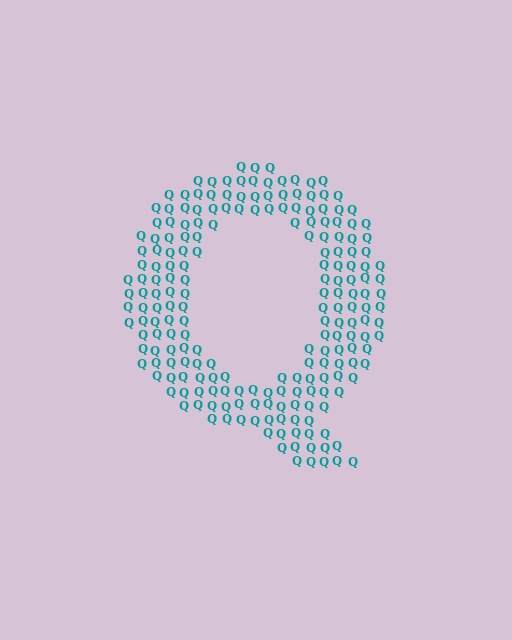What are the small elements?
The small elements are letter Q's.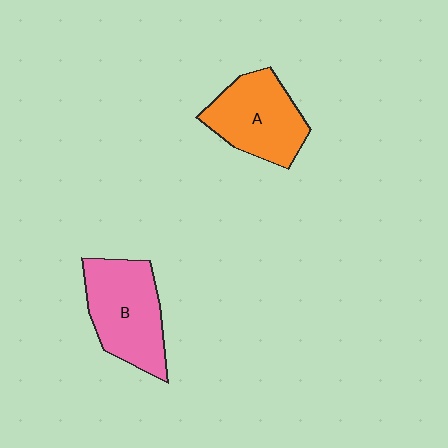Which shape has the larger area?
Shape B (pink).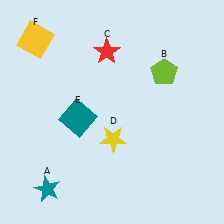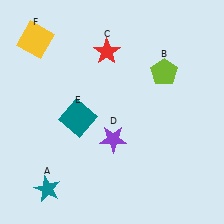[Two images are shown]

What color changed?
The star (D) changed from yellow in Image 1 to purple in Image 2.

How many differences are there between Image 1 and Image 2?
There is 1 difference between the two images.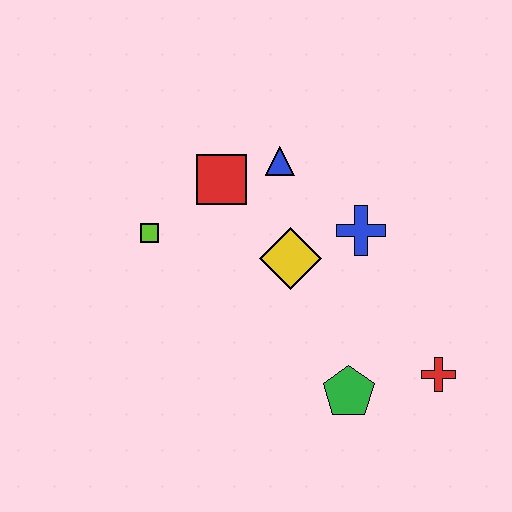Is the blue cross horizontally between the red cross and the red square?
Yes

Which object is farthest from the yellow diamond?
The red cross is farthest from the yellow diamond.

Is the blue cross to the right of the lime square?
Yes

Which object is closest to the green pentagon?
The red cross is closest to the green pentagon.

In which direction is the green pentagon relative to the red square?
The green pentagon is below the red square.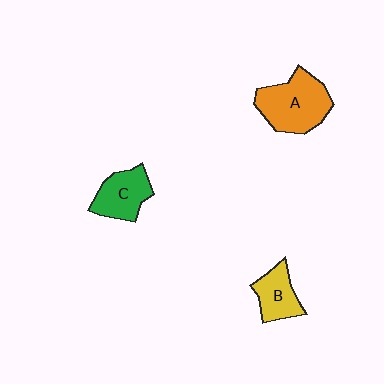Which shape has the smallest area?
Shape B (yellow).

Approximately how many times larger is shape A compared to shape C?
Approximately 1.5 times.